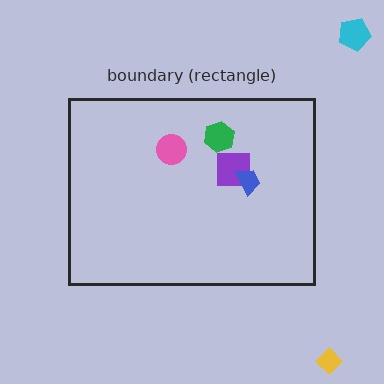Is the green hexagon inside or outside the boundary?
Inside.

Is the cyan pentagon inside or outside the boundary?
Outside.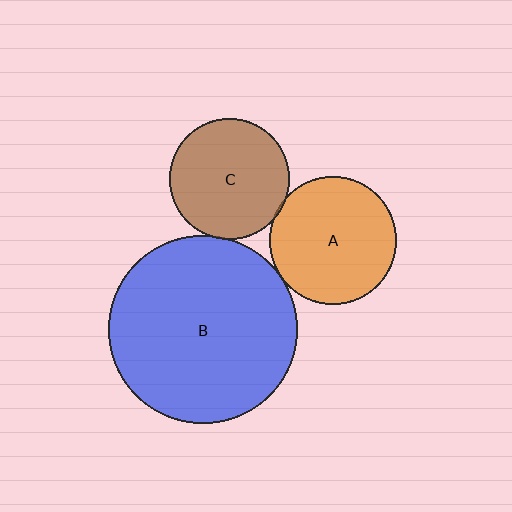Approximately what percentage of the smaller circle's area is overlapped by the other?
Approximately 5%.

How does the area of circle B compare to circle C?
Approximately 2.4 times.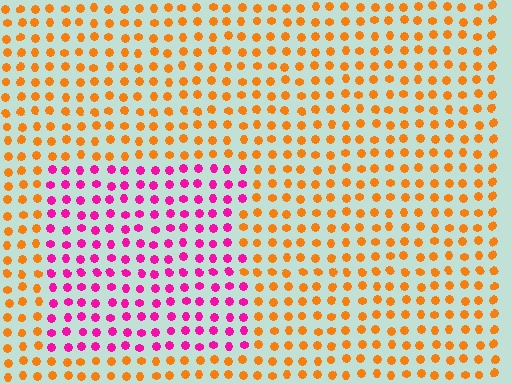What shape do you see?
I see a rectangle.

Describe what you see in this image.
The image is filled with small orange elements in a uniform arrangement. A rectangle-shaped region is visible where the elements are tinted to a slightly different hue, forming a subtle color boundary.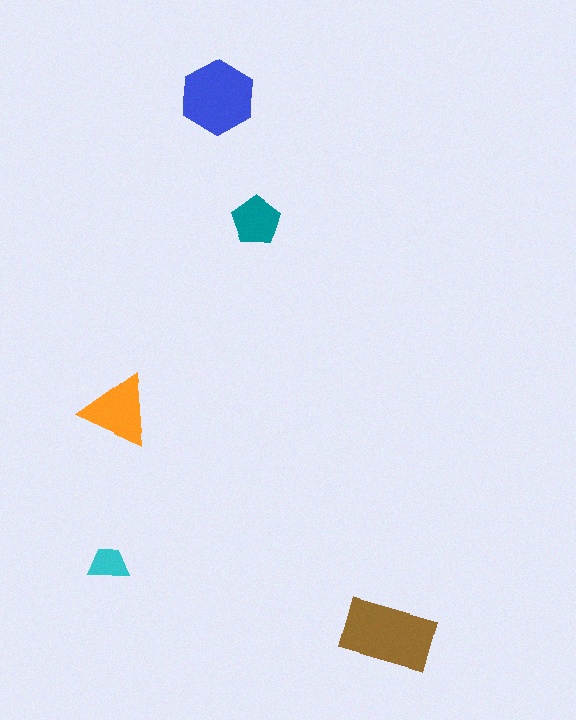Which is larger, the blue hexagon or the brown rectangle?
The brown rectangle.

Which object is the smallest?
The cyan trapezoid.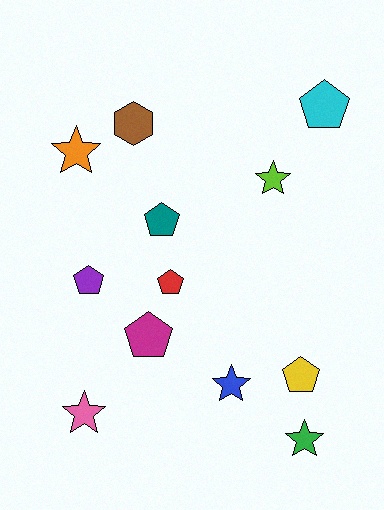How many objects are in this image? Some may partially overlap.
There are 12 objects.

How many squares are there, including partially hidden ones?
There are no squares.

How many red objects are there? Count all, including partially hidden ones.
There is 1 red object.